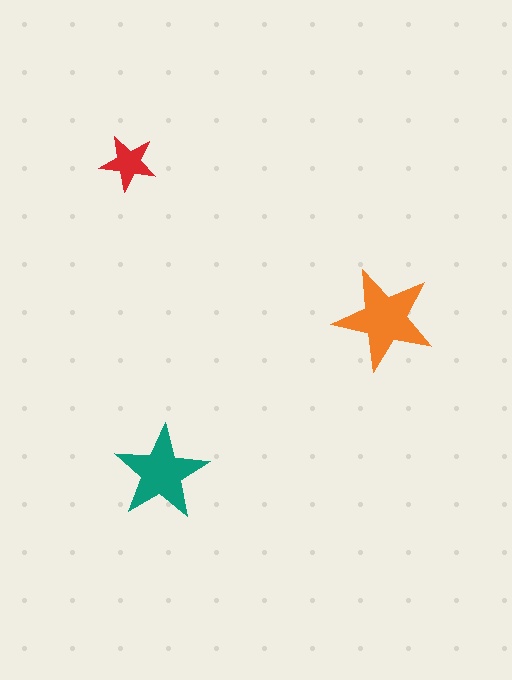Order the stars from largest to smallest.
the orange one, the teal one, the red one.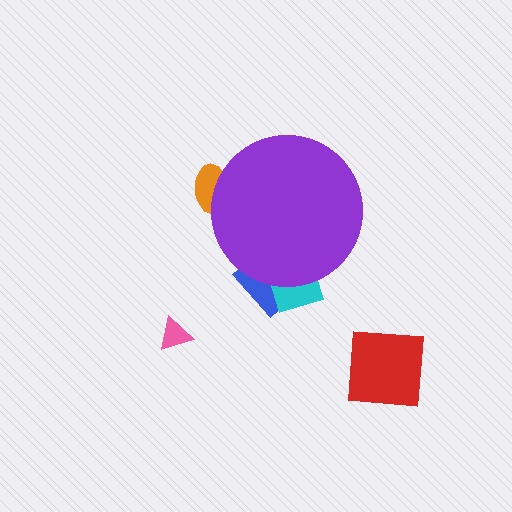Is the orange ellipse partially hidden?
Yes, the orange ellipse is partially hidden behind the purple circle.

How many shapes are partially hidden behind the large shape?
3 shapes are partially hidden.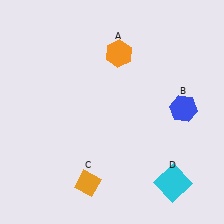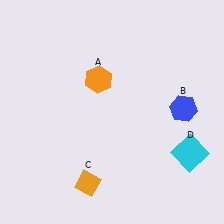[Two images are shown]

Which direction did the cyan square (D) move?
The cyan square (D) moved up.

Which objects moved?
The objects that moved are: the orange hexagon (A), the cyan square (D).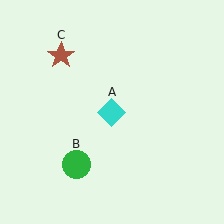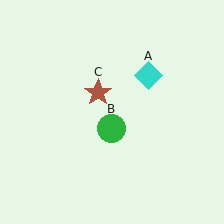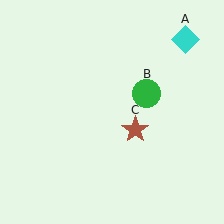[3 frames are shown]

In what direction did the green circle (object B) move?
The green circle (object B) moved up and to the right.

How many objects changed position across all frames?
3 objects changed position: cyan diamond (object A), green circle (object B), brown star (object C).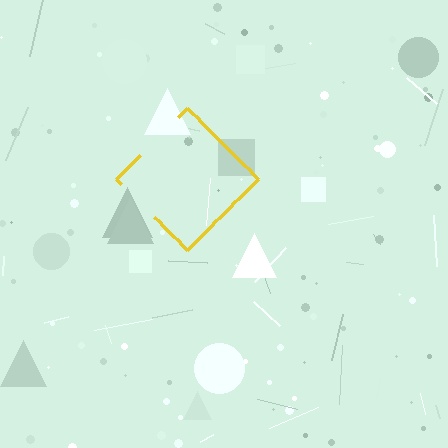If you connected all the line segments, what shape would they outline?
They would outline a diamond.